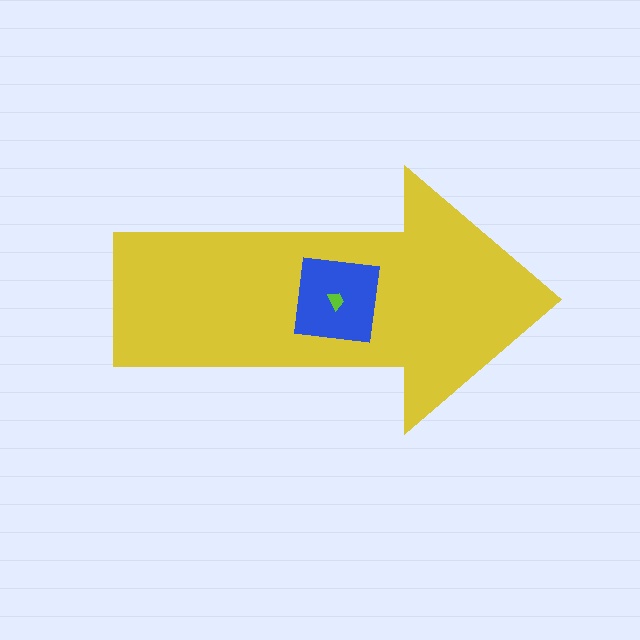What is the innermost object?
The lime trapezoid.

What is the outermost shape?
The yellow arrow.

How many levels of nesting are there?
3.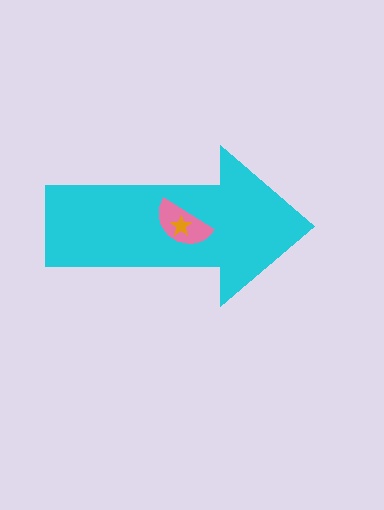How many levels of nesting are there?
3.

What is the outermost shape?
The cyan arrow.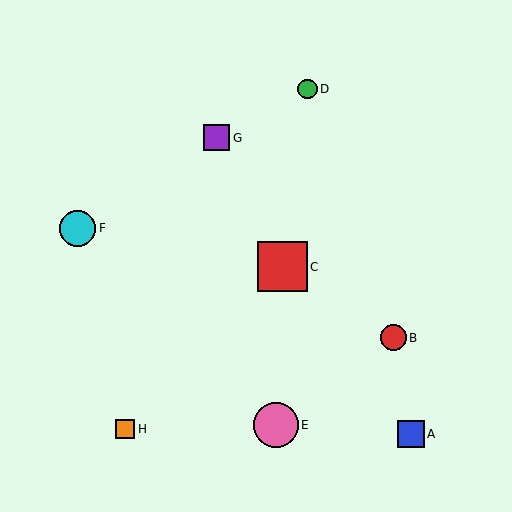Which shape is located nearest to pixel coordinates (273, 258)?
The red square (labeled C) at (282, 267) is nearest to that location.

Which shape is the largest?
The red square (labeled C) is the largest.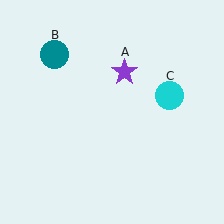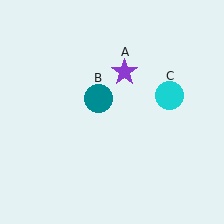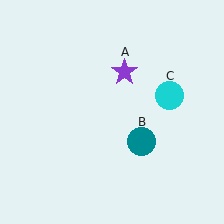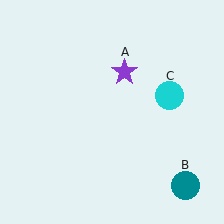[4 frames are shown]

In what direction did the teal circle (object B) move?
The teal circle (object B) moved down and to the right.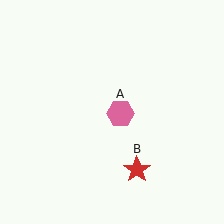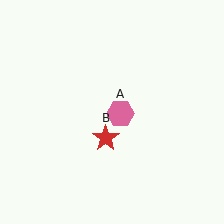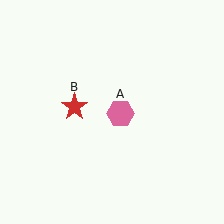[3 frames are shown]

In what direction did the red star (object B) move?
The red star (object B) moved up and to the left.